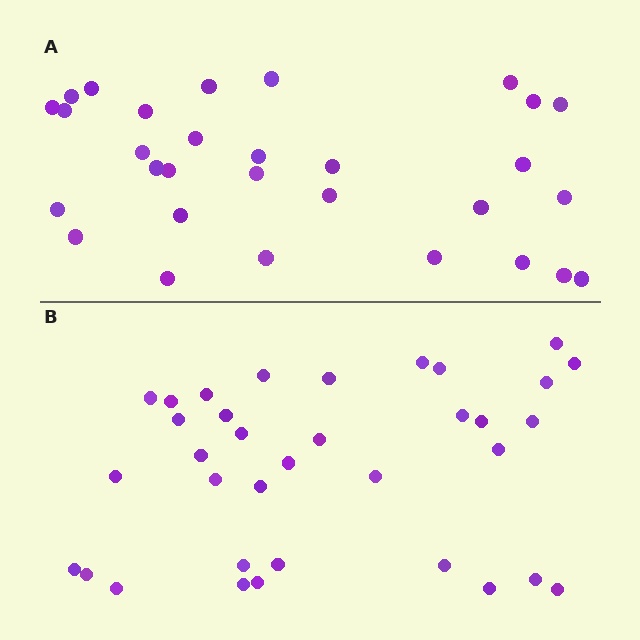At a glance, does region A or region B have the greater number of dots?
Region B (the bottom region) has more dots.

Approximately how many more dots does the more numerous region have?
Region B has about 5 more dots than region A.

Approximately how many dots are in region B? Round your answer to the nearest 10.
About 40 dots. (The exact count is 35, which rounds to 40.)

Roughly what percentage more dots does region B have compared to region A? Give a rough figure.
About 15% more.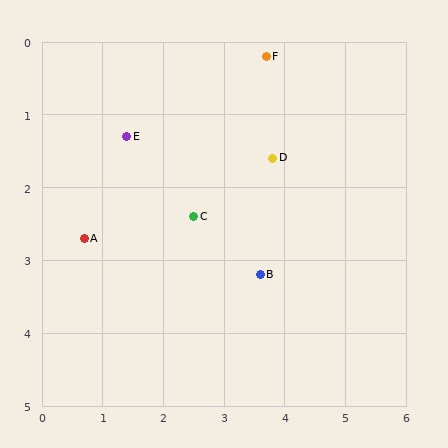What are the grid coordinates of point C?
Point C is at approximately (2.5, 2.4).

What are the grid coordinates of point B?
Point B is at approximately (3.6, 3.2).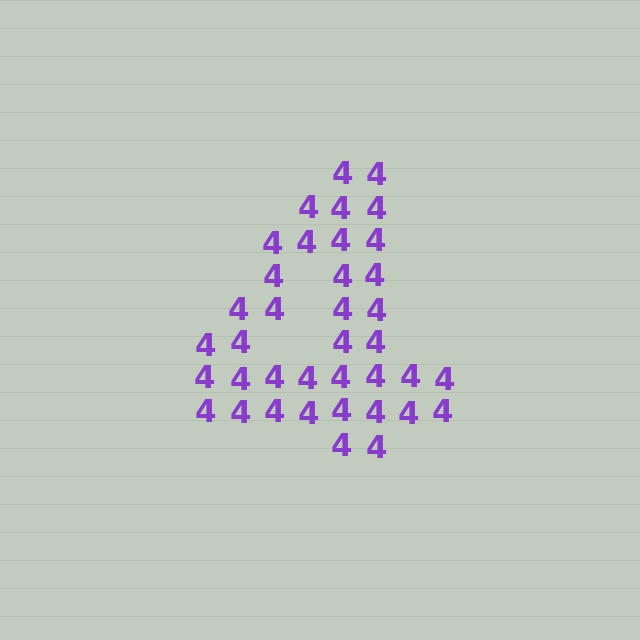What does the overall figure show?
The overall figure shows the digit 4.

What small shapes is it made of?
It is made of small digit 4's.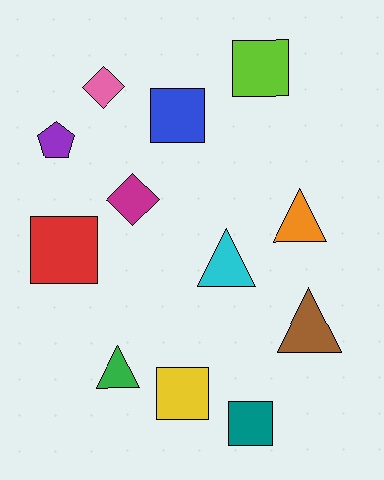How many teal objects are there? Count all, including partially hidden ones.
There is 1 teal object.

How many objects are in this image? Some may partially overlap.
There are 12 objects.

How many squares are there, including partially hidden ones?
There are 5 squares.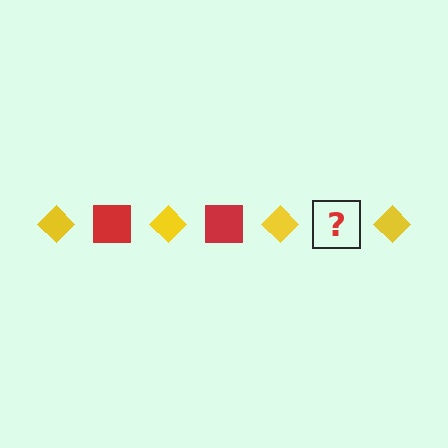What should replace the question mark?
The question mark should be replaced with a red square.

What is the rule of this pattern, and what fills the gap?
The rule is that the pattern alternates between yellow diamond and red square. The gap should be filled with a red square.